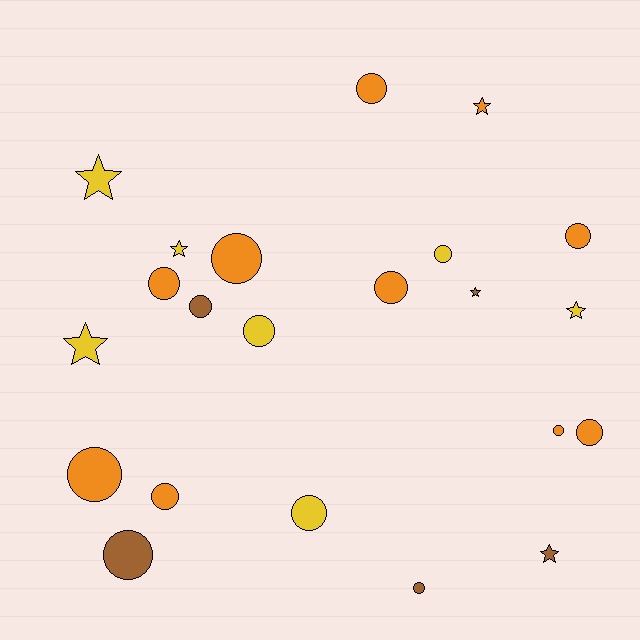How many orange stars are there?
There is 1 orange star.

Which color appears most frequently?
Orange, with 10 objects.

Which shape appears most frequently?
Circle, with 15 objects.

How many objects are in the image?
There are 22 objects.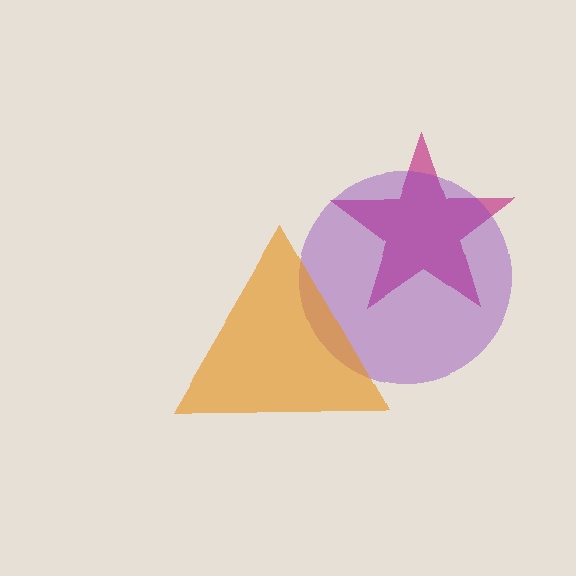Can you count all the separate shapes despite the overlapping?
Yes, there are 3 separate shapes.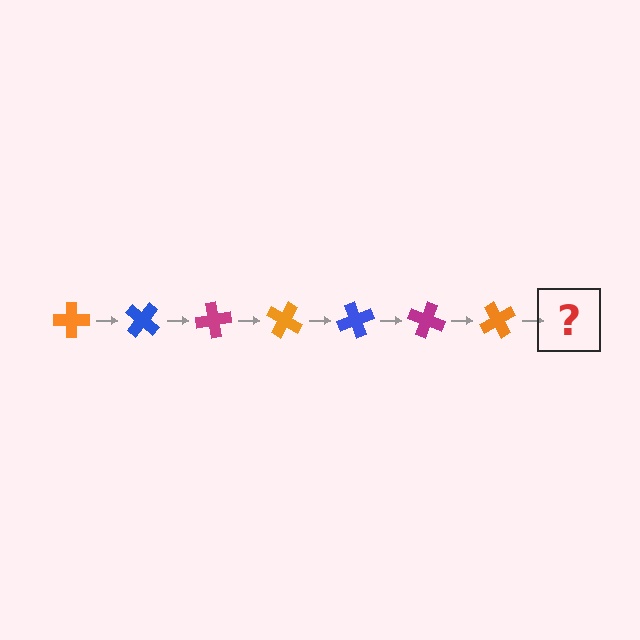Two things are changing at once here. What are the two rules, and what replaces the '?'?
The two rules are that it rotates 40 degrees each step and the color cycles through orange, blue, and magenta. The '?' should be a blue cross, rotated 280 degrees from the start.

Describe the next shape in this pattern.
It should be a blue cross, rotated 280 degrees from the start.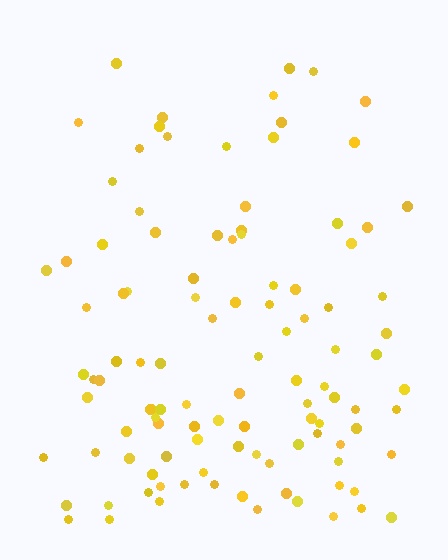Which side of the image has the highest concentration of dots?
The bottom.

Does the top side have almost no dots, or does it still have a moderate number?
Still a moderate number, just noticeably fewer than the bottom.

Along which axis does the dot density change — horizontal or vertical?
Vertical.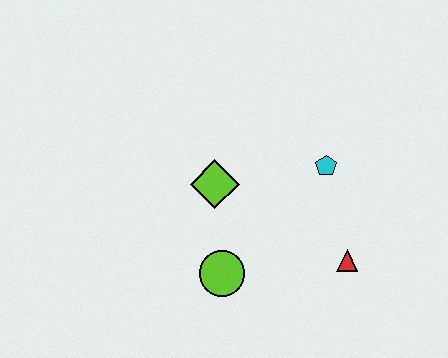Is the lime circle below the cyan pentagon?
Yes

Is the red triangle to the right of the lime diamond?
Yes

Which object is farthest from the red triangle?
The lime diamond is farthest from the red triangle.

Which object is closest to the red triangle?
The cyan pentagon is closest to the red triangle.